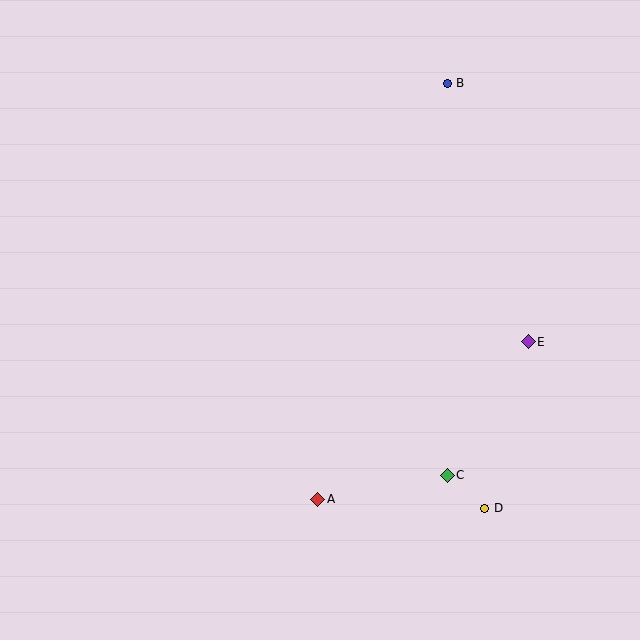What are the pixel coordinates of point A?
Point A is at (318, 499).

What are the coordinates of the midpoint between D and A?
The midpoint between D and A is at (401, 504).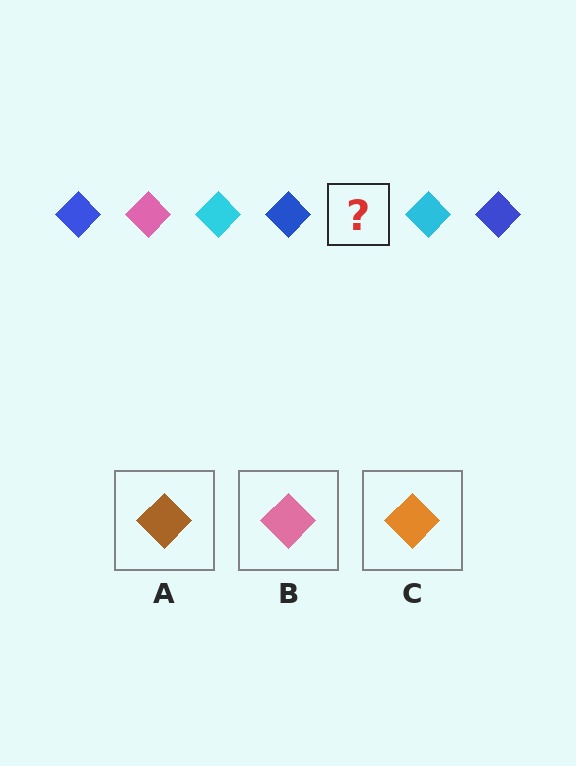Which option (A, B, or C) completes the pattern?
B.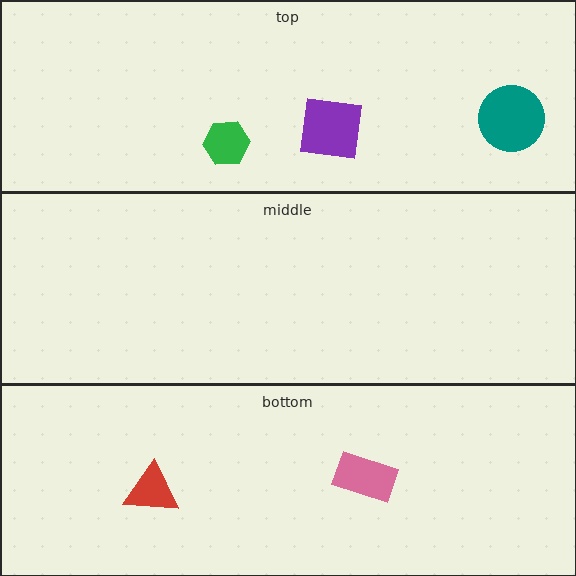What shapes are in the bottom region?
The red triangle, the pink rectangle.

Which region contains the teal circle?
The top region.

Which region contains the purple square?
The top region.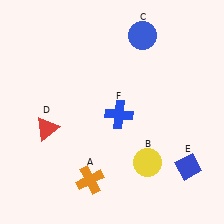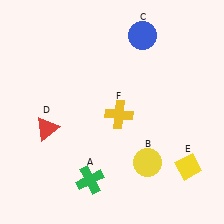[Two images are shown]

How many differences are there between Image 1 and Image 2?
There are 3 differences between the two images.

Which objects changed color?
A changed from orange to green. E changed from blue to yellow. F changed from blue to yellow.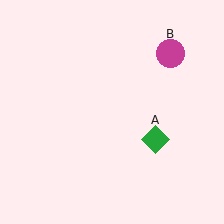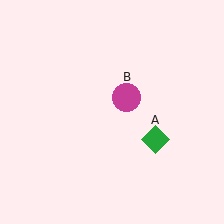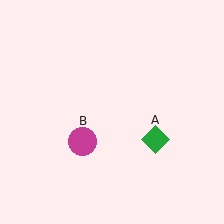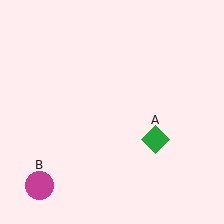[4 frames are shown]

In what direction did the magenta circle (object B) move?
The magenta circle (object B) moved down and to the left.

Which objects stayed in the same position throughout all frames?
Green diamond (object A) remained stationary.